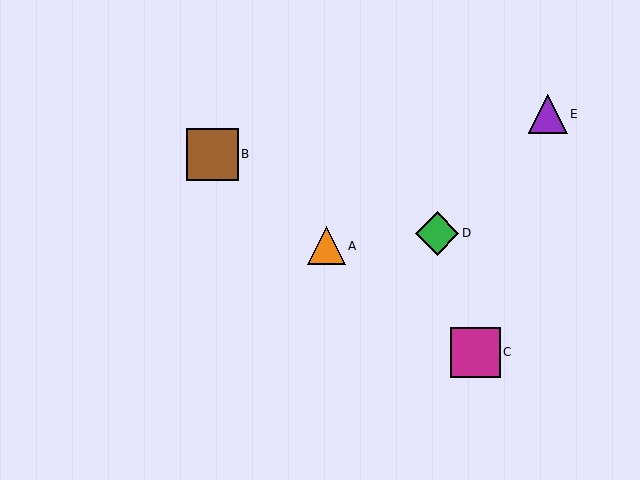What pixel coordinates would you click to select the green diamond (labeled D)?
Click at (437, 234) to select the green diamond D.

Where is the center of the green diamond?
The center of the green diamond is at (437, 234).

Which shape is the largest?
The brown square (labeled B) is the largest.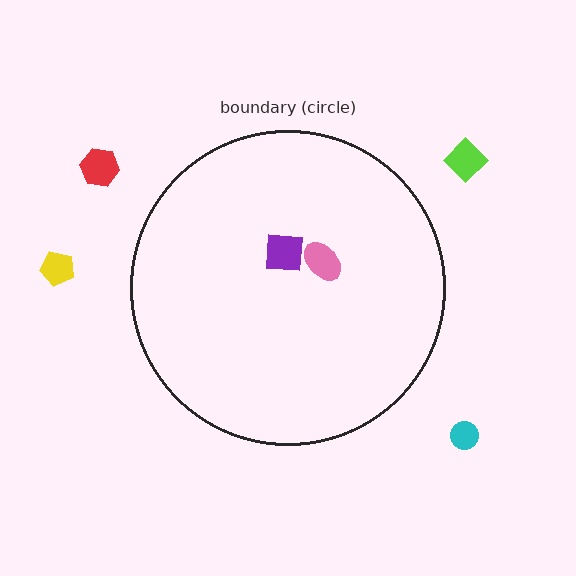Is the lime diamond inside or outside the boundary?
Outside.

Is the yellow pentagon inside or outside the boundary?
Outside.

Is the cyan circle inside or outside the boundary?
Outside.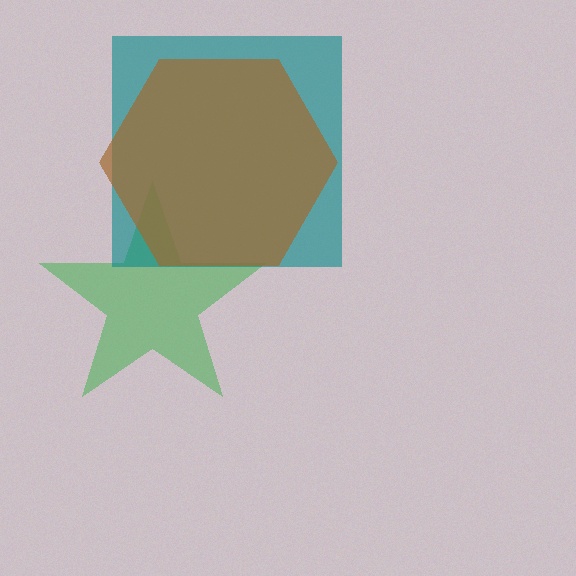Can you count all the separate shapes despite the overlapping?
Yes, there are 3 separate shapes.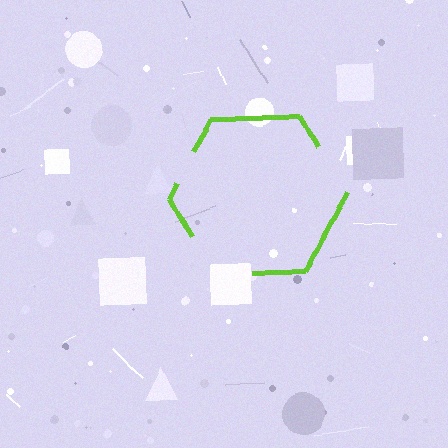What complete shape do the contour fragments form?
The contour fragments form a hexagon.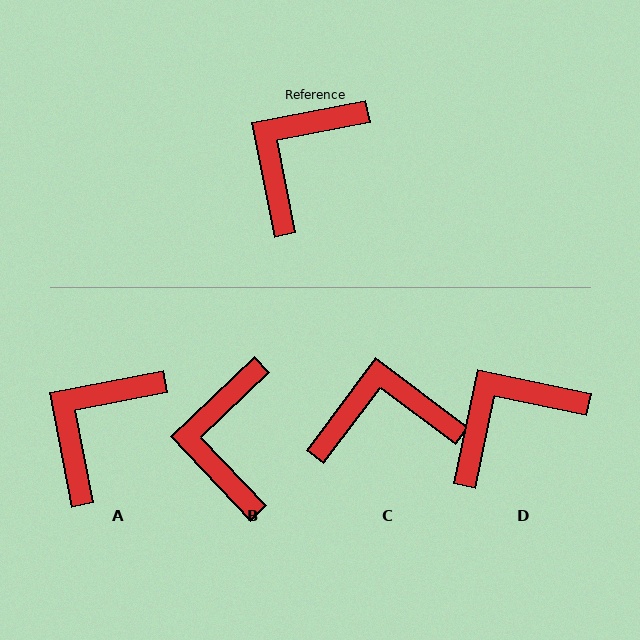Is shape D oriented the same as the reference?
No, it is off by about 23 degrees.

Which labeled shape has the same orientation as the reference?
A.